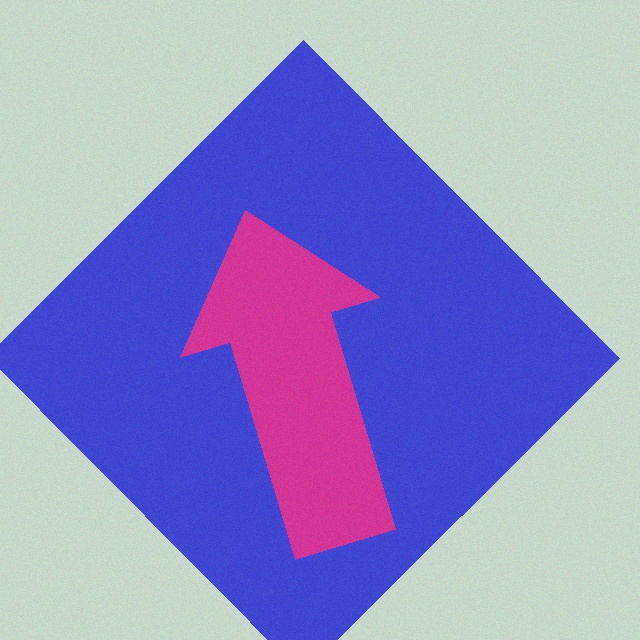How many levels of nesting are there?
2.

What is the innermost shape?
The magenta arrow.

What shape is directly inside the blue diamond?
The magenta arrow.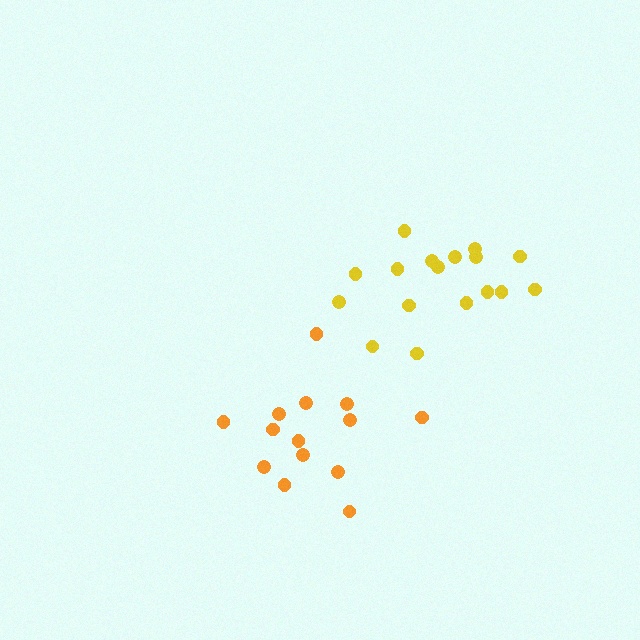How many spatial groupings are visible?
There are 2 spatial groupings.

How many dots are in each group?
Group 1: 14 dots, Group 2: 17 dots (31 total).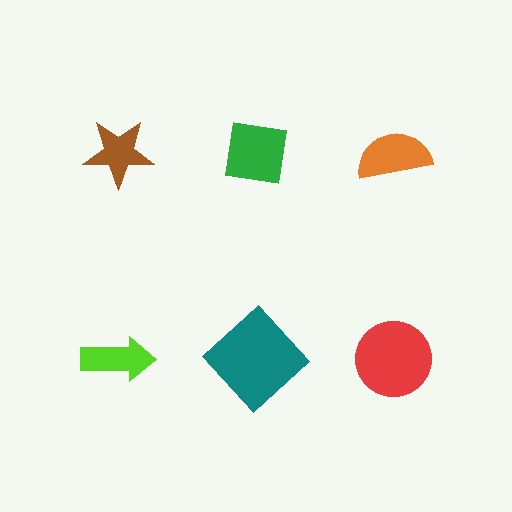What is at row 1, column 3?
An orange semicircle.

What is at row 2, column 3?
A red circle.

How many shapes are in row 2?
3 shapes.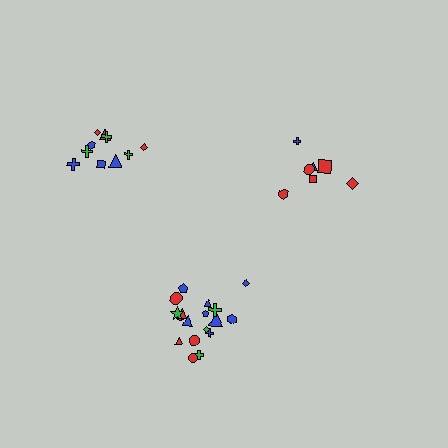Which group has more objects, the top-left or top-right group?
The top-left group.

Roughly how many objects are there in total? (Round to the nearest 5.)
Roughly 35 objects in total.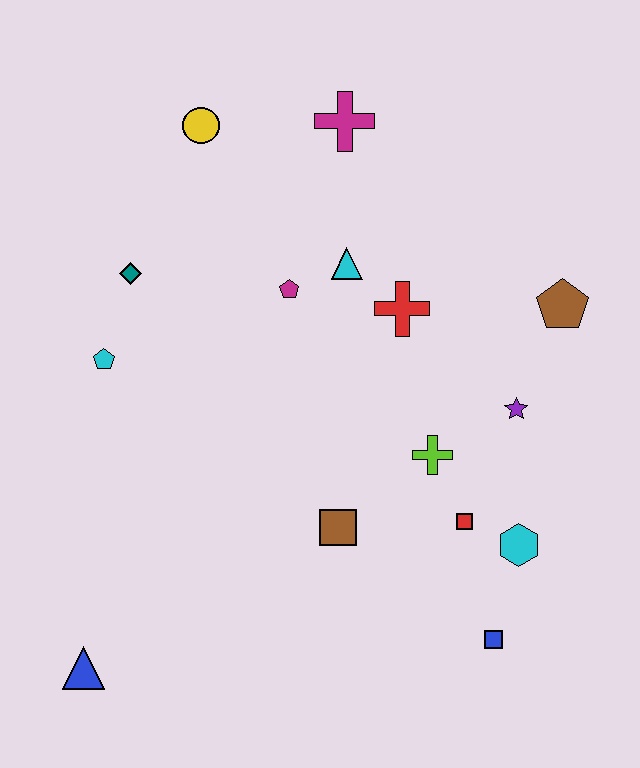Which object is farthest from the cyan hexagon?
The yellow circle is farthest from the cyan hexagon.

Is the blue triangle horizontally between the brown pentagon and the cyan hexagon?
No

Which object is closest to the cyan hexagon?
The red square is closest to the cyan hexagon.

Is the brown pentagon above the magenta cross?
No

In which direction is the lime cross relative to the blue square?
The lime cross is above the blue square.